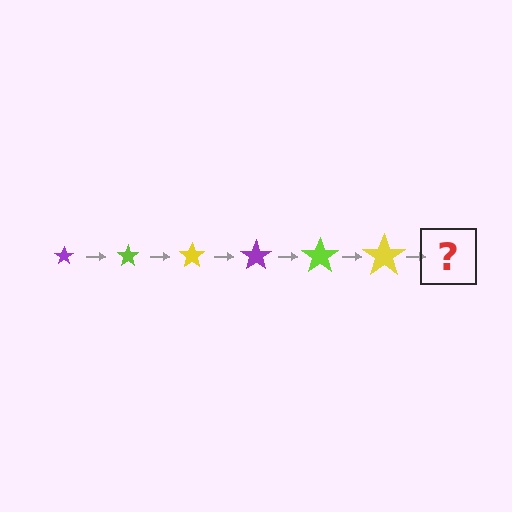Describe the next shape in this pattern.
It should be a purple star, larger than the previous one.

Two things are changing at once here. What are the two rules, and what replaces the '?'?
The two rules are that the star grows larger each step and the color cycles through purple, lime, and yellow. The '?' should be a purple star, larger than the previous one.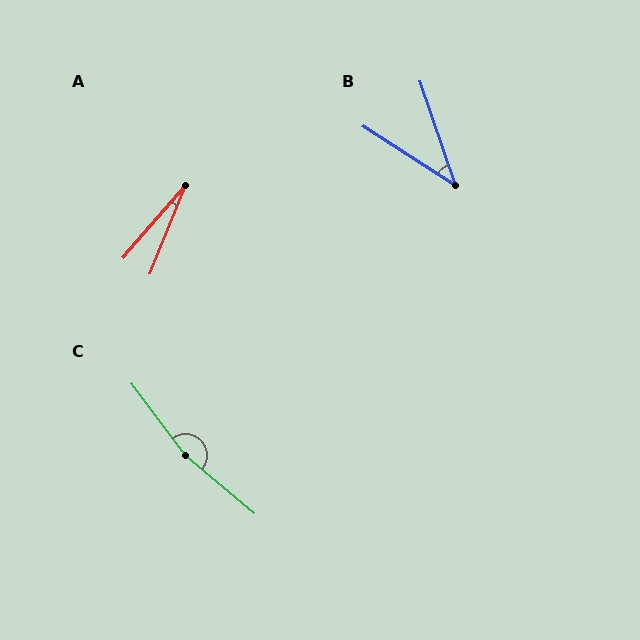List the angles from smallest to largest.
A (19°), B (39°), C (167°).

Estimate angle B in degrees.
Approximately 39 degrees.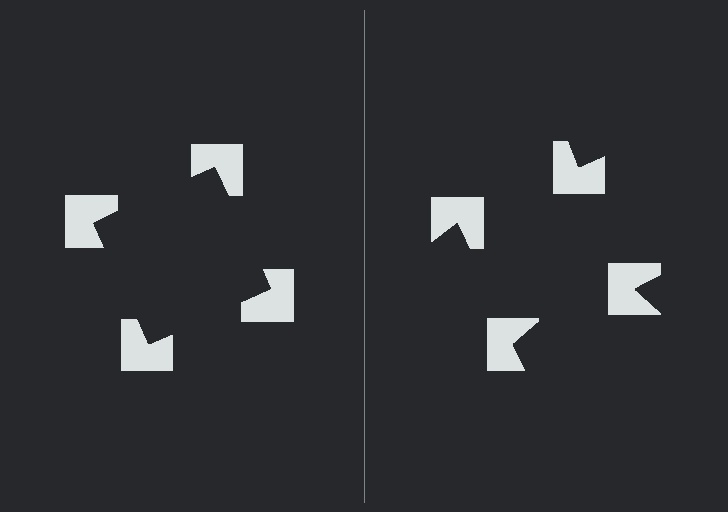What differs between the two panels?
The notched squares are positioned identically on both sides; only the wedge orientations differ. On the left they align to a square; on the right they are misaligned.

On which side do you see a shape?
An illusory square appears on the left side. On the right side the wedge cuts are rotated, so no coherent shape forms.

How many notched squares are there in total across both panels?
8 — 4 on each side.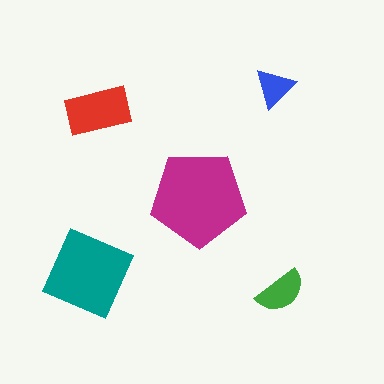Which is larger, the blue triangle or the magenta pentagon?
The magenta pentagon.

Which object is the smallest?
The blue triangle.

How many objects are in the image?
There are 5 objects in the image.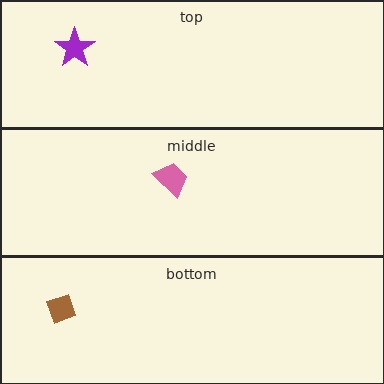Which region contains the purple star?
The top region.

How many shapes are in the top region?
1.